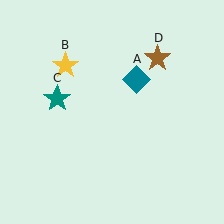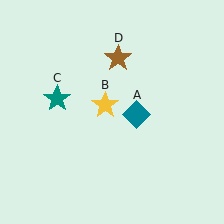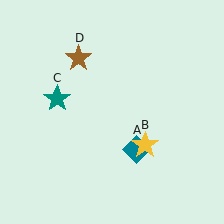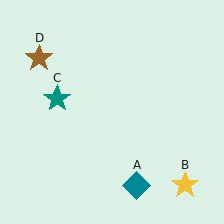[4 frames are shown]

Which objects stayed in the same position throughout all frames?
Teal star (object C) remained stationary.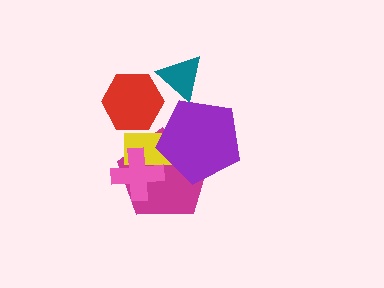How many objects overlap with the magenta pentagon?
3 objects overlap with the magenta pentagon.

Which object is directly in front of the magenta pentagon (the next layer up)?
The yellow rectangle is directly in front of the magenta pentagon.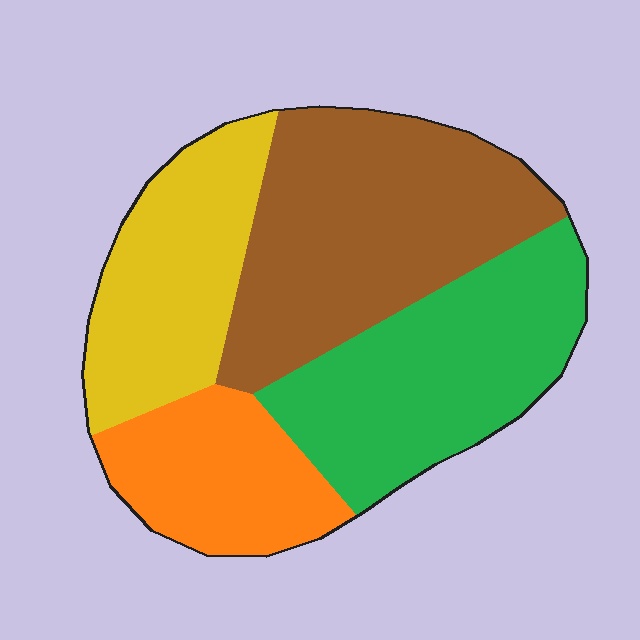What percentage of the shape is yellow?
Yellow covers around 20% of the shape.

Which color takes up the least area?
Orange, at roughly 15%.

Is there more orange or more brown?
Brown.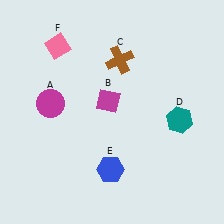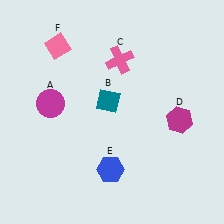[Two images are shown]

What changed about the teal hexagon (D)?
In Image 1, D is teal. In Image 2, it changed to magenta.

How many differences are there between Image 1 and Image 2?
There are 3 differences between the two images.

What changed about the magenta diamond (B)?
In Image 1, B is magenta. In Image 2, it changed to teal.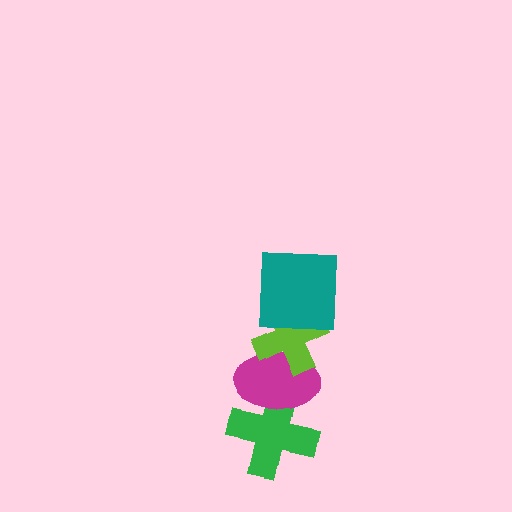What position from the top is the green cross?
The green cross is 4th from the top.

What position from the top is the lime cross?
The lime cross is 2nd from the top.